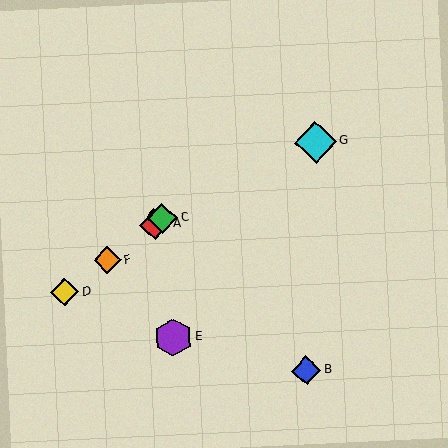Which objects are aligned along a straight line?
Objects A, C, D, F are aligned along a straight line.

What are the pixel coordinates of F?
Object F is at (107, 260).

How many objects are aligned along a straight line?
4 objects (A, C, D, F) are aligned along a straight line.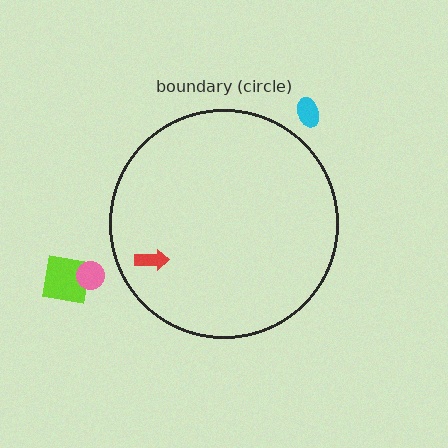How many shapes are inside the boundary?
1 inside, 3 outside.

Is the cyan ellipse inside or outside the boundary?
Outside.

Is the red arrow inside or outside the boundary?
Inside.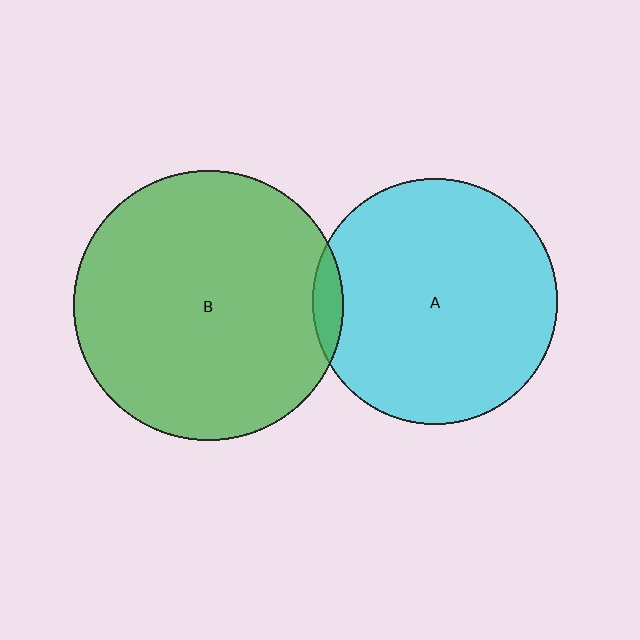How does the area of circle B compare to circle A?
Approximately 1.2 times.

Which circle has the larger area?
Circle B (green).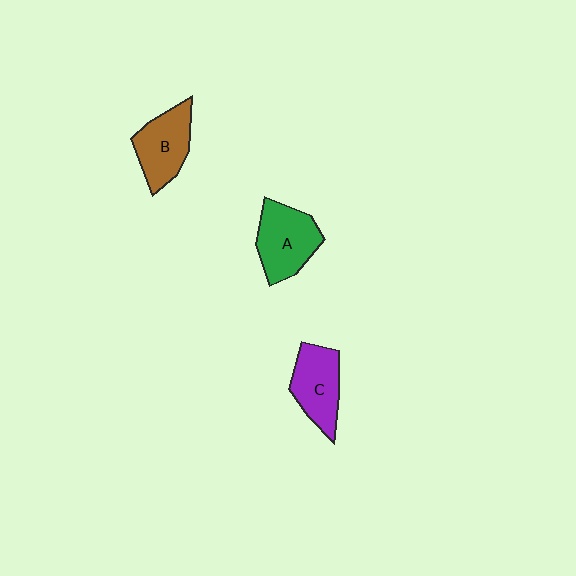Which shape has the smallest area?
Shape C (purple).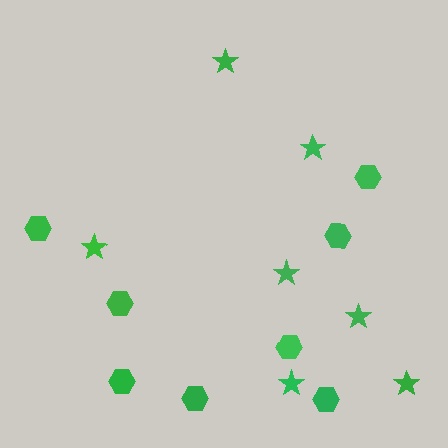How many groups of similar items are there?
There are 2 groups: one group of hexagons (8) and one group of stars (7).